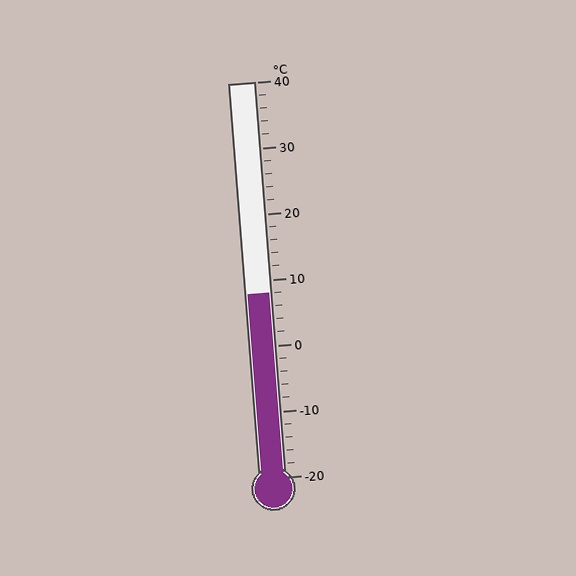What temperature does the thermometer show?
The thermometer shows approximately 8°C.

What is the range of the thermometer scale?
The thermometer scale ranges from -20°C to 40°C.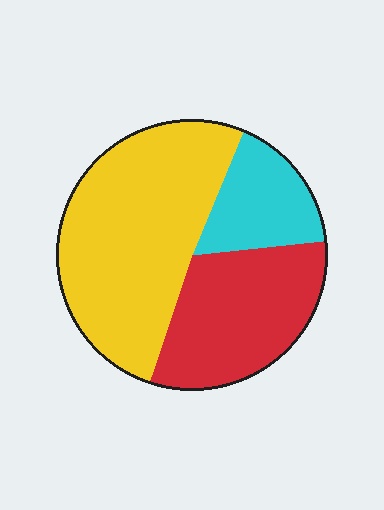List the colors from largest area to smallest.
From largest to smallest: yellow, red, cyan.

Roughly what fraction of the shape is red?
Red takes up about one third (1/3) of the shape.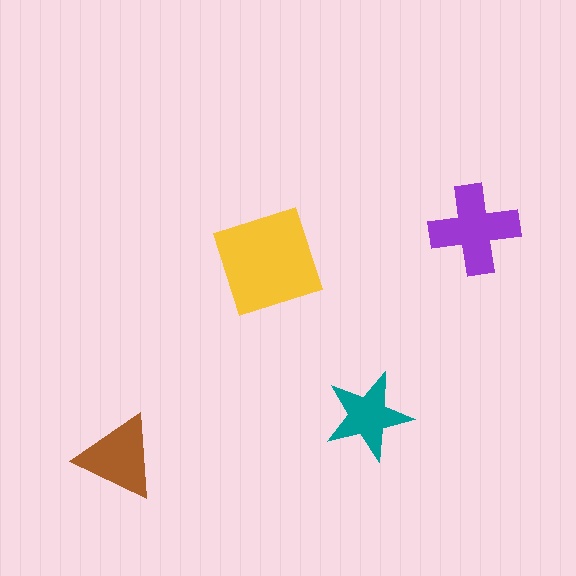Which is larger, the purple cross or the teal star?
The purple cross.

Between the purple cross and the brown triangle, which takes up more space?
The purple cross.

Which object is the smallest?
The teal star.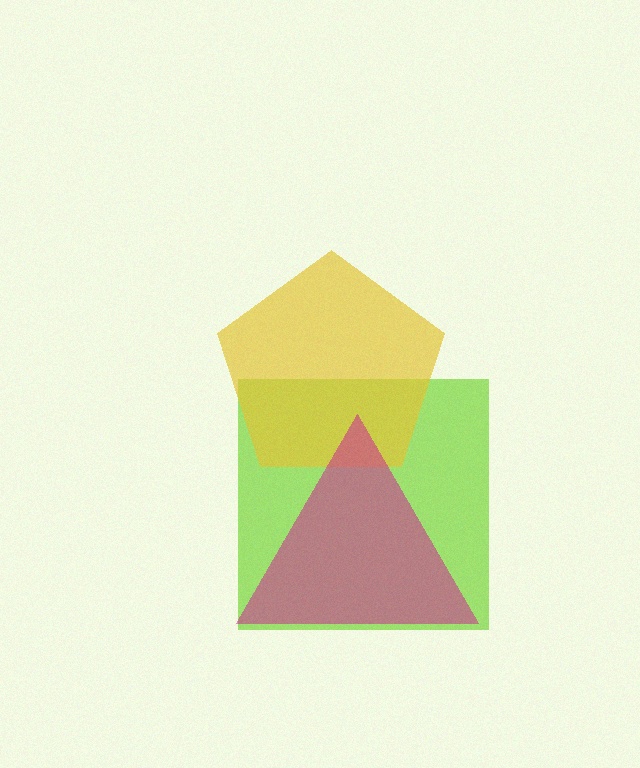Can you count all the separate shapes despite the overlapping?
Yes, there are 3 separate shapes.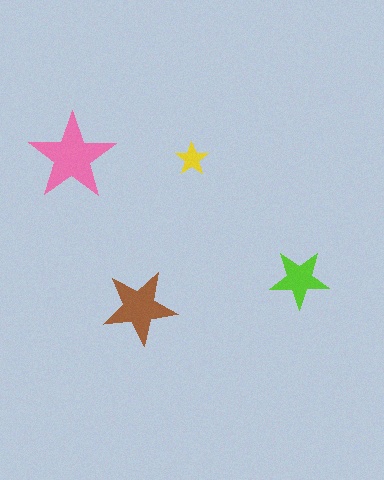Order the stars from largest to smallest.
the pink one, the brown one, the lime one, the yellow one.